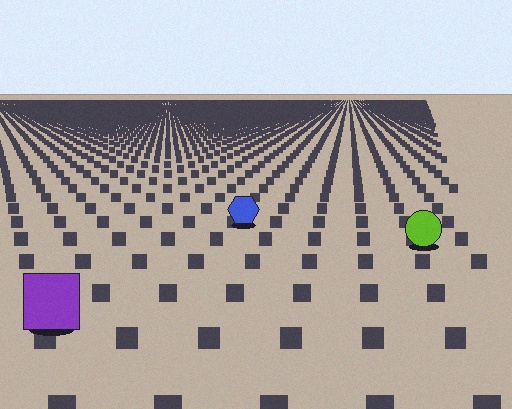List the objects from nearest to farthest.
From nearest to farthest: the purple square, the lime circle, the blue hexagon.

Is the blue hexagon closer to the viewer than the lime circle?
No. The lime circle is closer — you can tell from the texture gradient: the ground texture is coarser near it.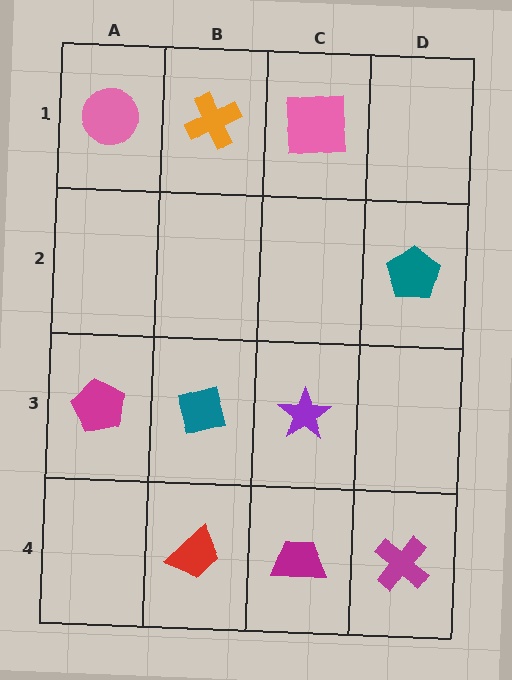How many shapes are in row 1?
3 shapes.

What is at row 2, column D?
A teal pentagon.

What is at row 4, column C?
A magenta trapezoid.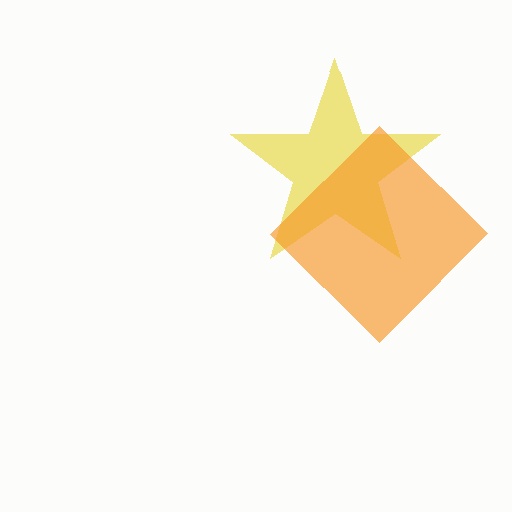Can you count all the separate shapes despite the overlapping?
Yes, there are 2 separate shapes.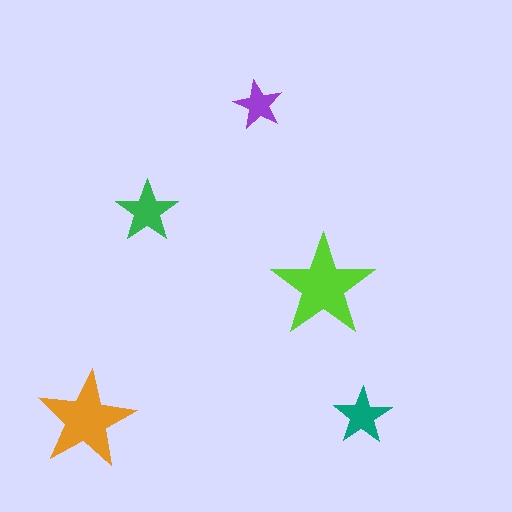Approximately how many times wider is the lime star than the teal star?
About 2 times wider.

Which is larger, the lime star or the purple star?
The lime one.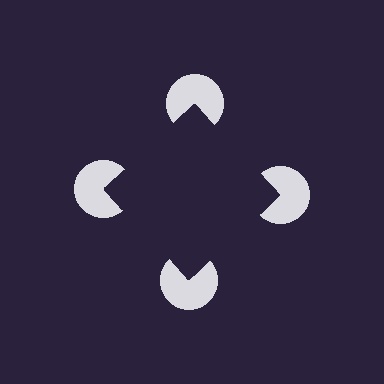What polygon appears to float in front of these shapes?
An illusory square — its edges are inferred from the aligned wedge cuts in the pac-man discs, not physically drawn.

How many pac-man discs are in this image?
There are 4 — one at each vertex of the illusory square.